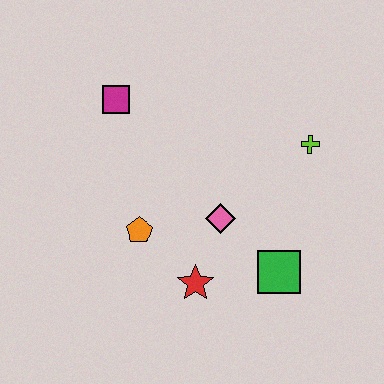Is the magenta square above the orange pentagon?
Yes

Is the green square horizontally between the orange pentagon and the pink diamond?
No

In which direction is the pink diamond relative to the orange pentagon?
The pink diamond is to the right of the orange pentagon.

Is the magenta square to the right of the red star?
No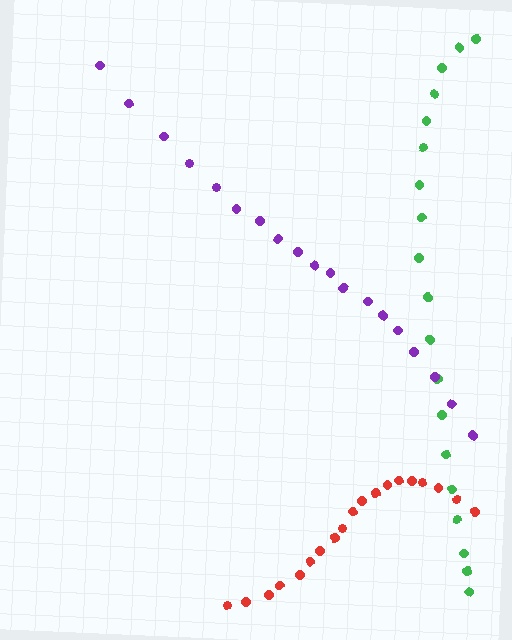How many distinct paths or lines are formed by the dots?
There are 3 distinct paths.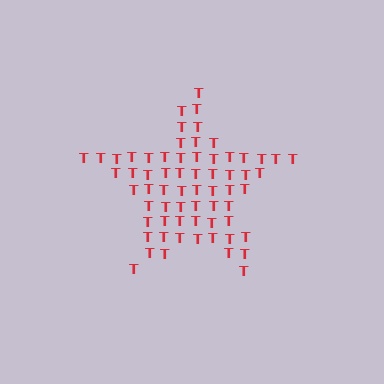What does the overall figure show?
The overall figure shows a star.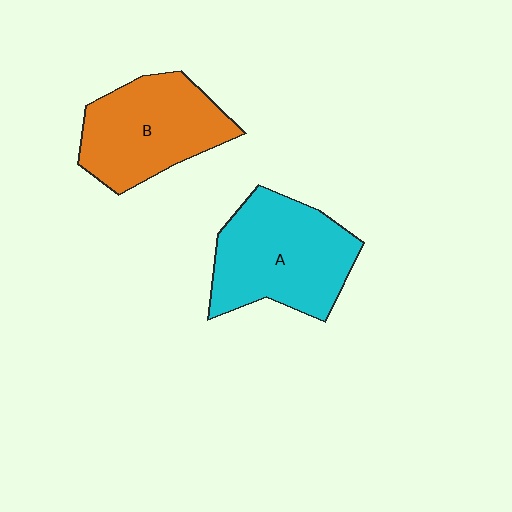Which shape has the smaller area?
Shape B (orange).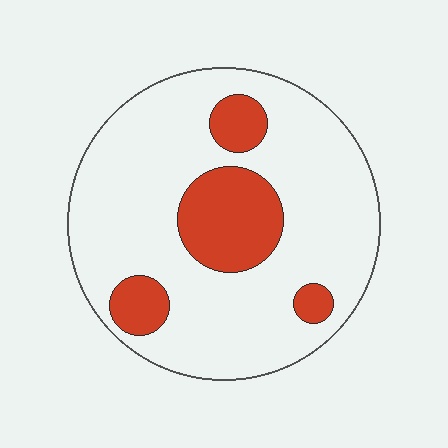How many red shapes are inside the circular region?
4.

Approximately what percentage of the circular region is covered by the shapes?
Approximately 20%.